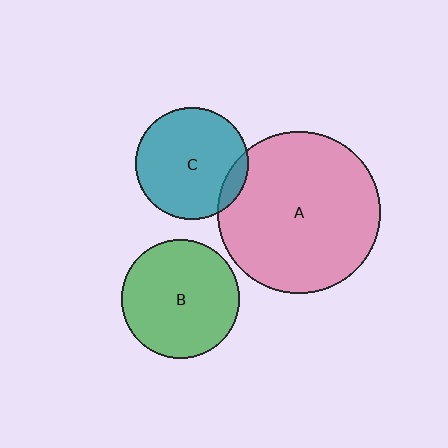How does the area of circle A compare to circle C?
Approximately 2.1 times.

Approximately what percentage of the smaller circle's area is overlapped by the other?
Approximately 10%.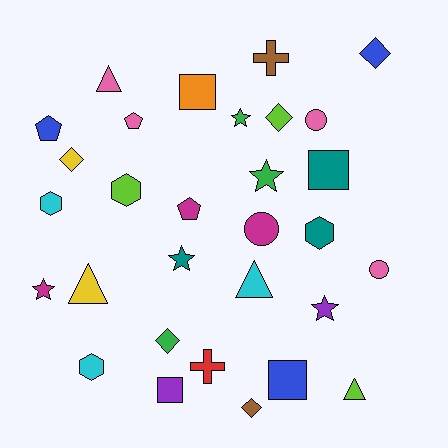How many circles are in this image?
There are 3 circles.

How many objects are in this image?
There are 30 objects.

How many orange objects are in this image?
There is 1 orange object.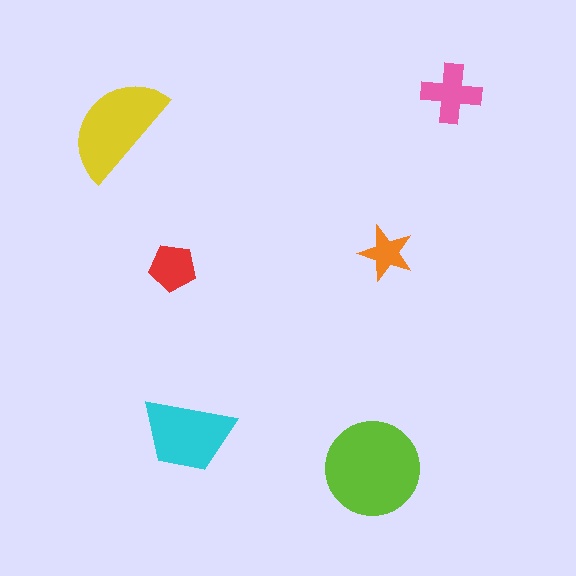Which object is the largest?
The lime circle.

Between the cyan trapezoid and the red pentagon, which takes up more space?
The cyan trapezoid.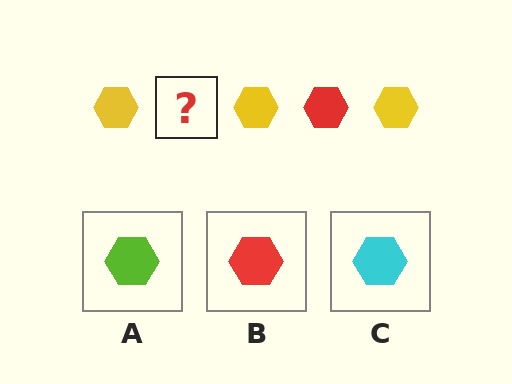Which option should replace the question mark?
Option B.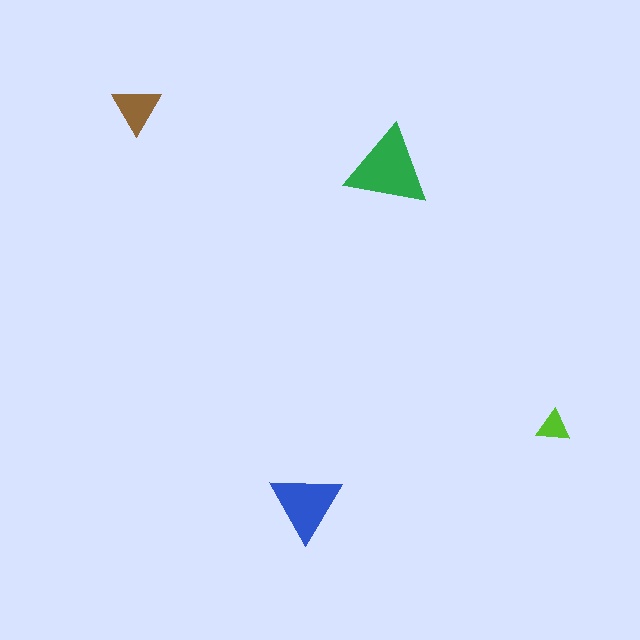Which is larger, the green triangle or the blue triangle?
The green one.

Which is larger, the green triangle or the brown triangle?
The green one.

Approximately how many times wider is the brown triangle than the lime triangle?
About 1.5 times wider.